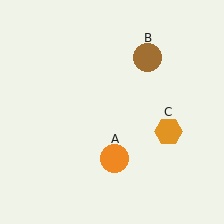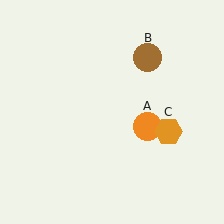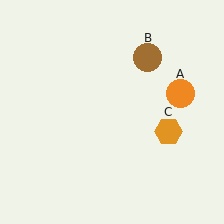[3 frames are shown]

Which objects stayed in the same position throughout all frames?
Brown circle (object B) and orange hexagon (object C) remained stationary.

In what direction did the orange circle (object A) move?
The orange circle (object A) moved up and to the right.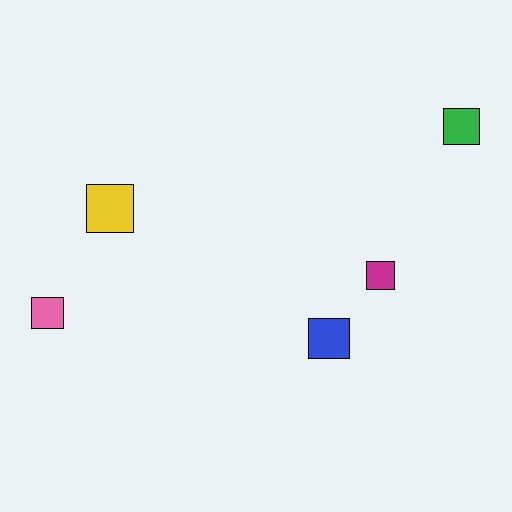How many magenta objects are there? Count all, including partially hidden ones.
There is 1 magenta object.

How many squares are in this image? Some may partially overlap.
There are 5 squares.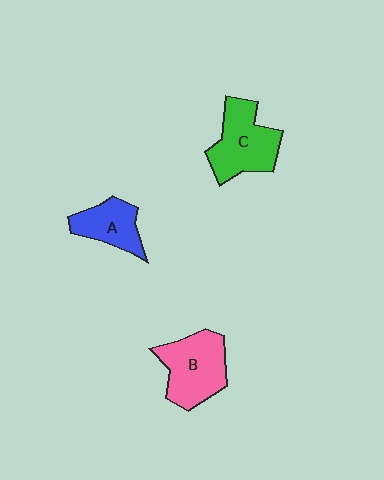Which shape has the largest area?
Shape B (pink).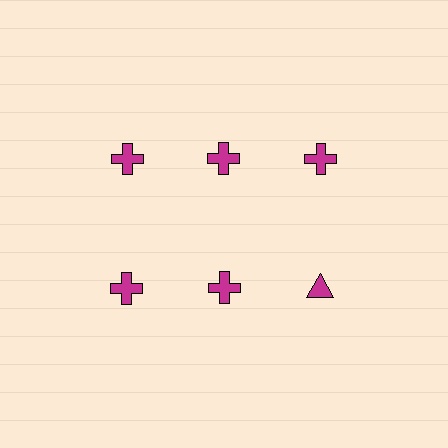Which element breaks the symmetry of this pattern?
The magenta triangle in the second row, center column breaks the symmetry. All other shapes are magenta crosses.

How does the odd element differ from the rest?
It has a different shape: triangle instead of cross.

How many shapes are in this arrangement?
There are 6 shapes arranged in a grid pattern.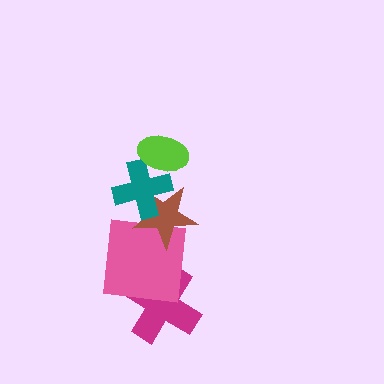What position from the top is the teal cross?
The teal cross is 2nd from the top.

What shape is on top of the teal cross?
The lime ellipse is on top of the teal cross.